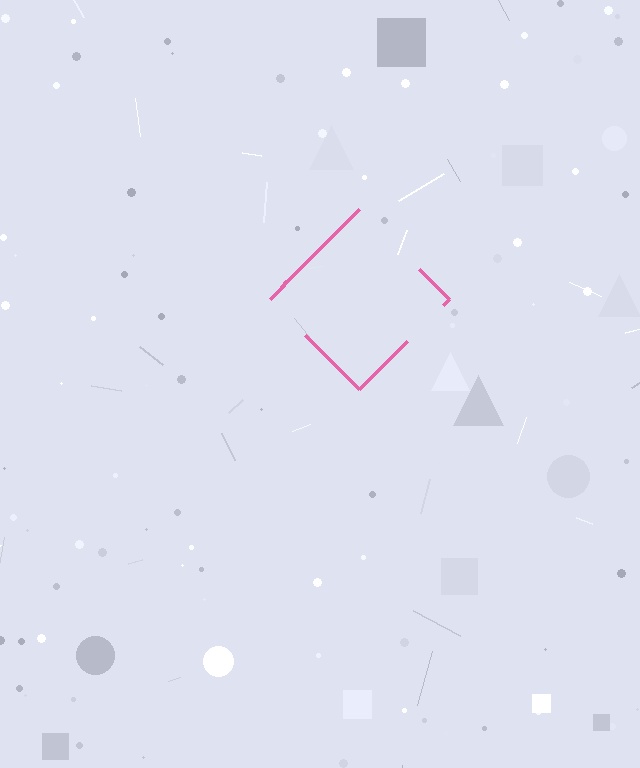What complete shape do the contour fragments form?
The contour fragments form a diamond.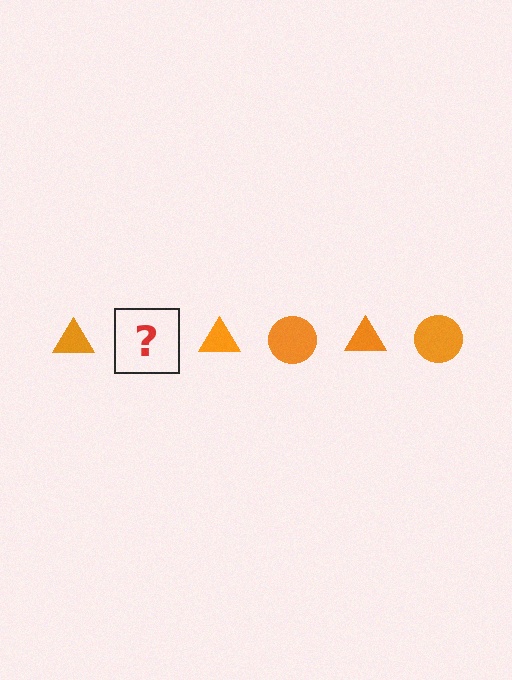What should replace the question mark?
The question mark should be replaced with an orange circle.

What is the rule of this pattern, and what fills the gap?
The rule is that the pattern cycles through triangle, circle shapes in orange. The gap should be filled with an orange circle.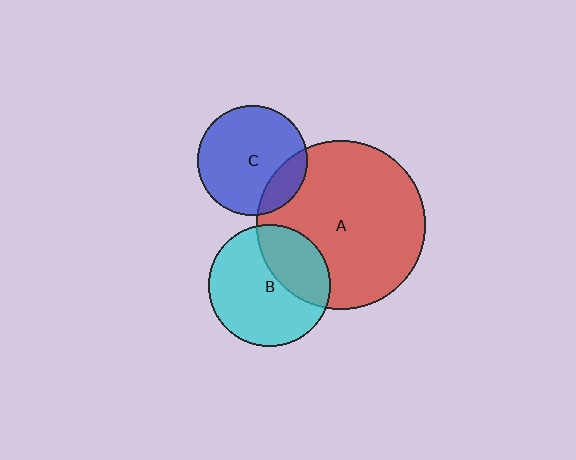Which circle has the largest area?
Circle A (red).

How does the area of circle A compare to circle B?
Approximately 1.9 times.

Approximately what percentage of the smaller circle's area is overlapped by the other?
Approximately 35%.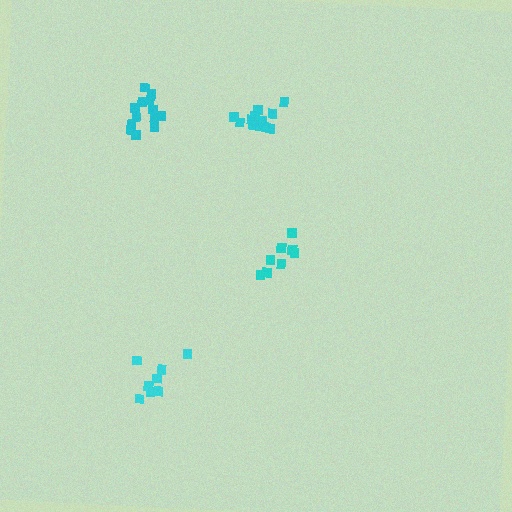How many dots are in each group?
Group 1: 12 dots, Group 2: 8 dots, Group 3: 8 dots, Group 4: 13 dots (41 total).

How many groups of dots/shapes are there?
There are 4 groups.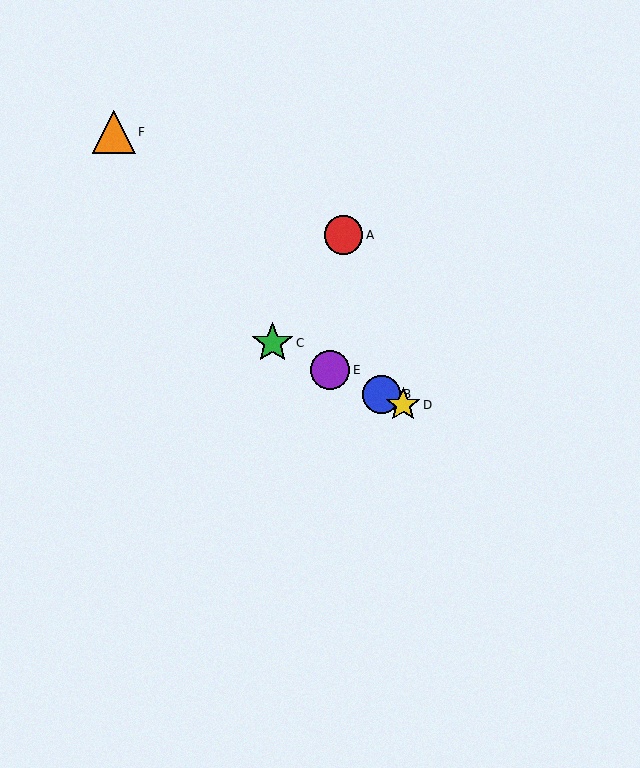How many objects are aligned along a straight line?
4 objects (B, C, D, E) are aligned along a straight line.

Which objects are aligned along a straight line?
Objects B, C, D, E are aligned along a straight line.